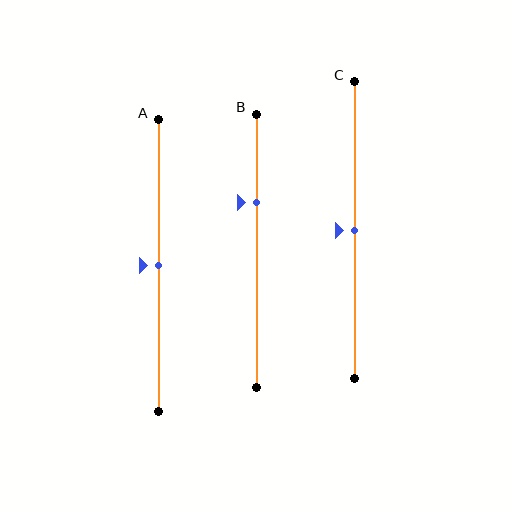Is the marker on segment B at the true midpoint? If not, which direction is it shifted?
No, the marker on segment B is shifted upward by about 17% of the segment length.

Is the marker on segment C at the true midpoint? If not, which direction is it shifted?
Yes, the marker on segment C is at the true midpoint.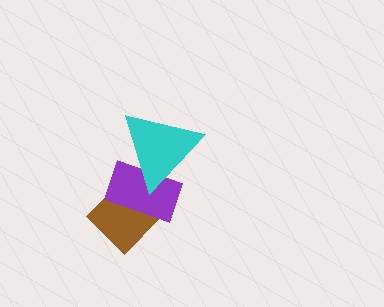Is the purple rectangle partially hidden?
Yes, it is partially covered by another shape.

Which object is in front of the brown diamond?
The purple rectangle is in front of the brown diamond.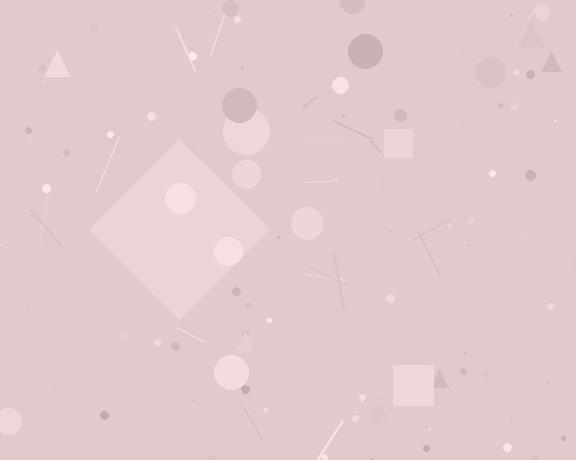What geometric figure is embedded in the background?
A diamond is embedded in the background.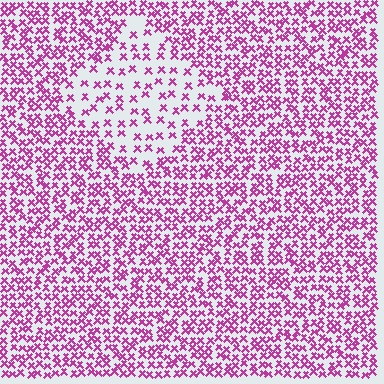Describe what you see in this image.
The image contains small magenta elements arranged at two different densities. A diamond-shaped region is visible where the elements are less densely packed than the surrounding area.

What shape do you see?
I see a diamond.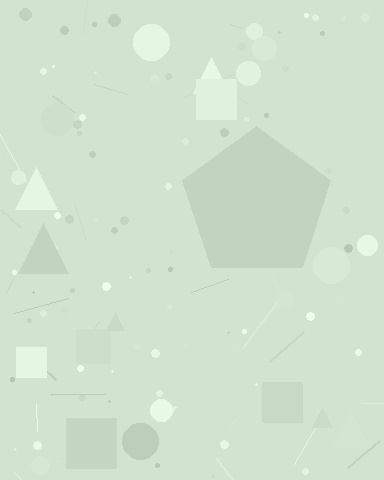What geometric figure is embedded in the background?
A pentagon is embedded in the background.